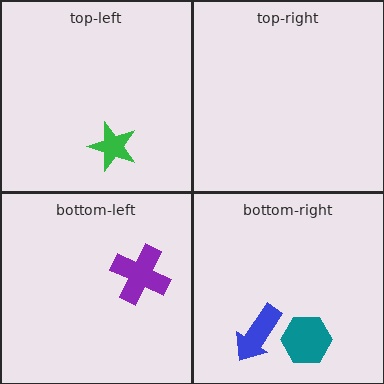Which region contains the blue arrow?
The bottom-right region.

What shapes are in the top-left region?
The green star.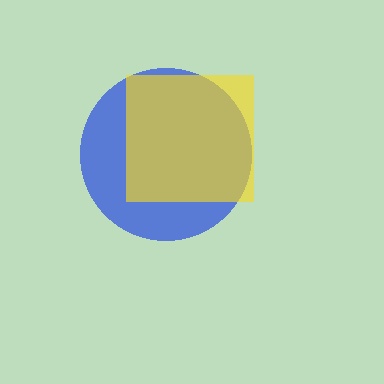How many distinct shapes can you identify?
There are 2 distinct shapes: a blue circle, a yellow square.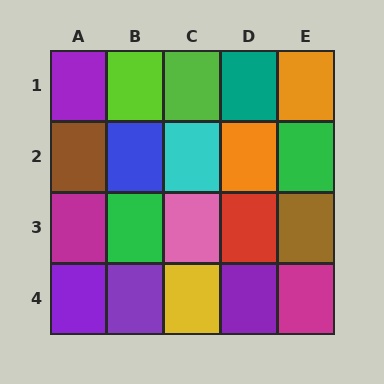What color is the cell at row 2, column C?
Cyan.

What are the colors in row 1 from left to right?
Purple, lime, lime, teal, orange.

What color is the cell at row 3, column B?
Green.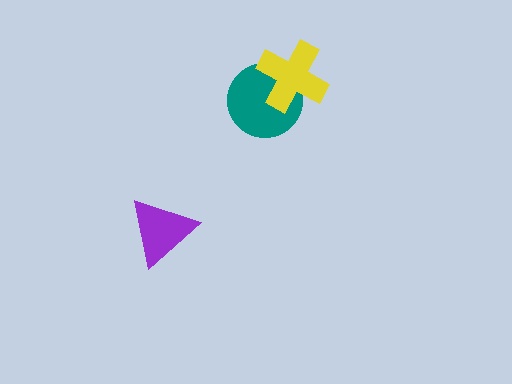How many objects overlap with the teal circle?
1 object overlaps with the teal circle.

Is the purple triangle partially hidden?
No, no other shape covers it.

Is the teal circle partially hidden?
Yes, it is partially covered by another shape.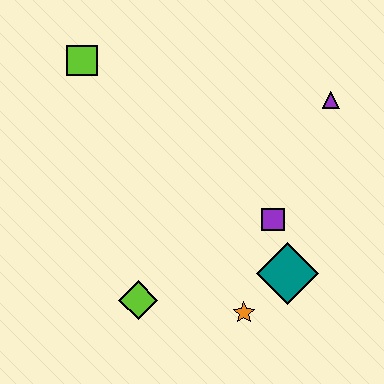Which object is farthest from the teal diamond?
The lime square is farthest from the teal diamond.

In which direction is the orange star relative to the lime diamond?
The orange star is to the right of the lime diamond.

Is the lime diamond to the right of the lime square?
Yes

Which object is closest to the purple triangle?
The purple square is closest to the purple triangle.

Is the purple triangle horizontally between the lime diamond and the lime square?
No